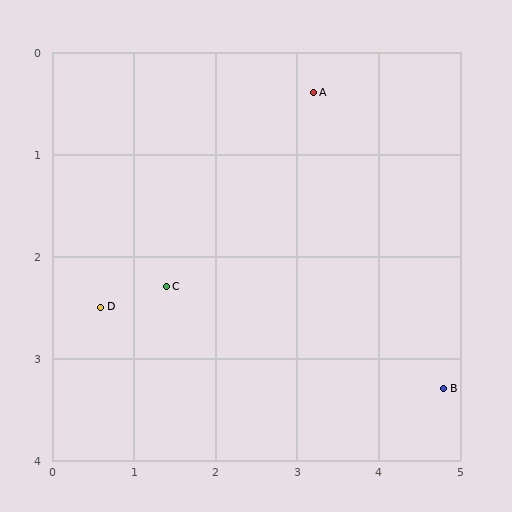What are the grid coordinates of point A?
Point A is at approximately (3.2, 0.4).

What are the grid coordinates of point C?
Point C is at approximately (1.4, 2.3).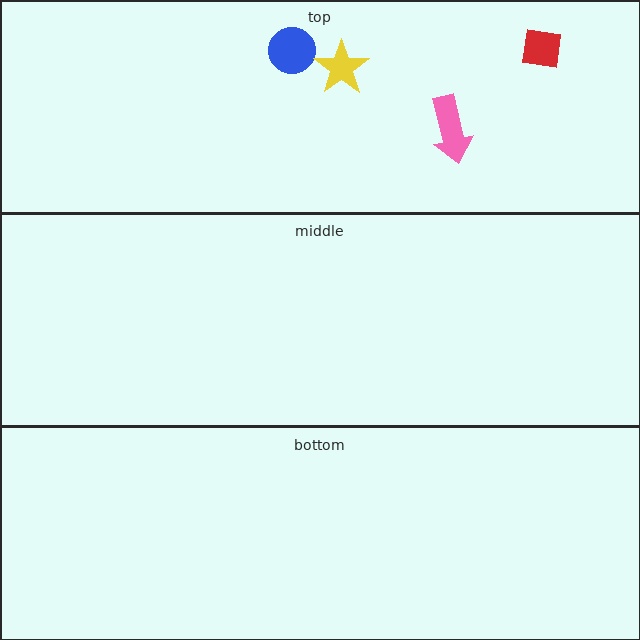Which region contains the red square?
The top region.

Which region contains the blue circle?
The top region.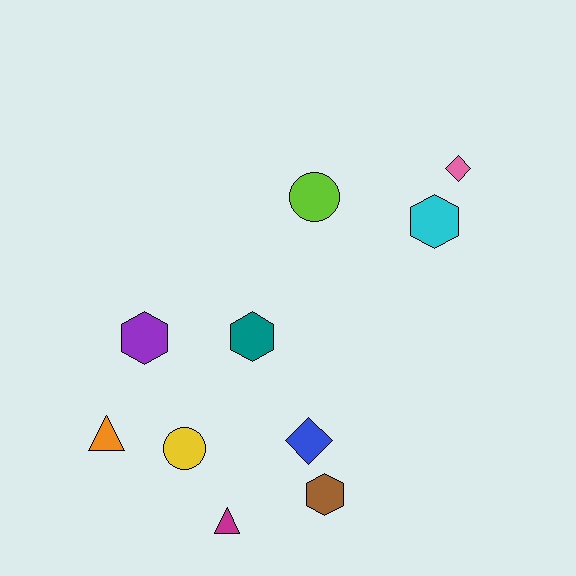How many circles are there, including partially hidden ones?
There are 2 circles.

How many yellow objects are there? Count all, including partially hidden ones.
There is 1 yellow object.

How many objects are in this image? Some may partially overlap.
There are 10 objects.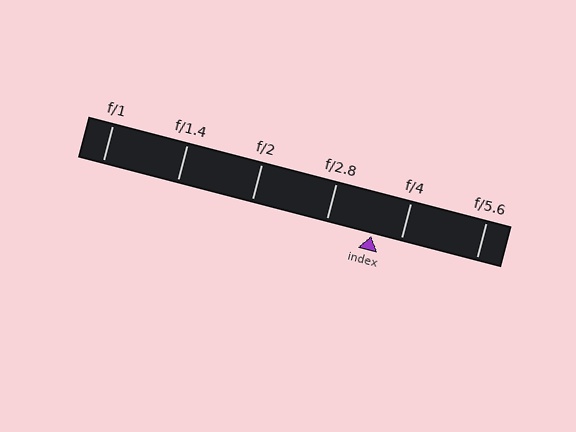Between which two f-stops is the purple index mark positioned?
The index mark is between f/2.8 and f/4.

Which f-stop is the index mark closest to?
The index mark is closest to f/4.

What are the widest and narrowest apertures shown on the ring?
The widest aperture shown is f/1 and the narrowest is f/5.6.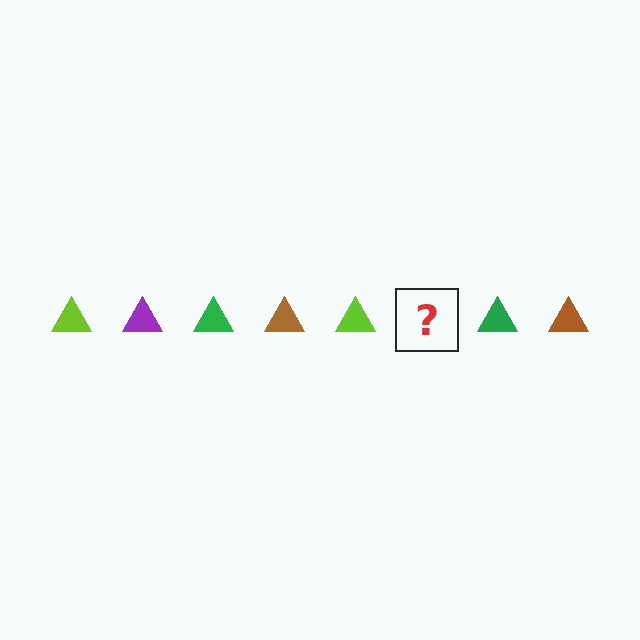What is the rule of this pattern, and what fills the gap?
The rule is that the pattern cycles through lime, purple, green, brown triangles. The gap should be filled with a purple triangle.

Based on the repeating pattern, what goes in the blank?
The blank should be a purple triangle.